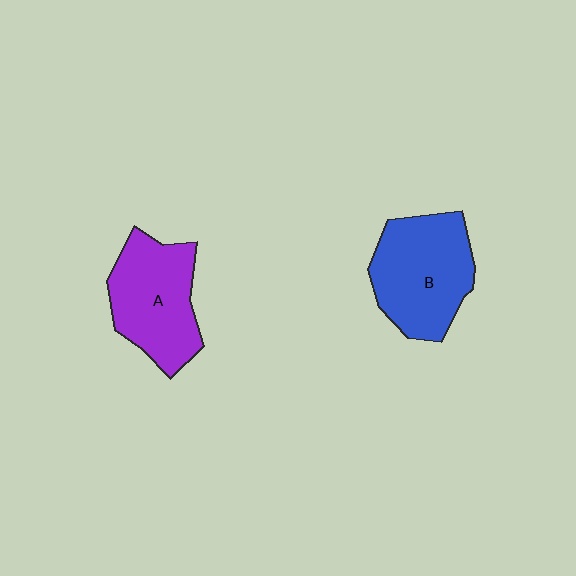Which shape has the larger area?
Shape B (blue).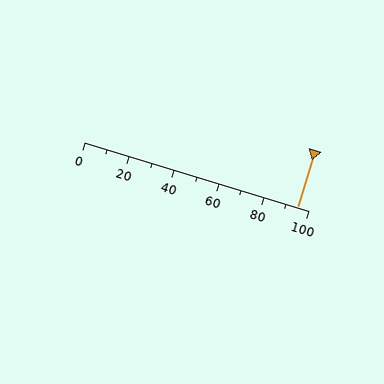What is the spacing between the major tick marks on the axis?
The major ticks are spaced 20 apart.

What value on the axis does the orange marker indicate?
The marker indicates approximately 95.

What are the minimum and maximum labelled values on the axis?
The axis runs from 0 to 100.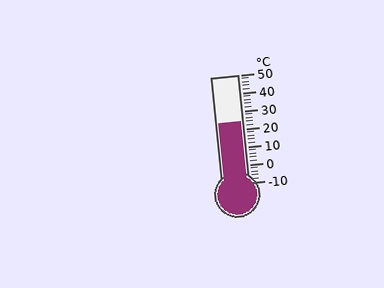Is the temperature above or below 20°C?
The temperature is above 20°C.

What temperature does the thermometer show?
The thermometer shows approximately 24°C.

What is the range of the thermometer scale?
The thermometer scale ranges from -10°C to 50°C.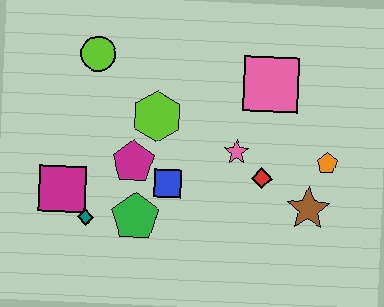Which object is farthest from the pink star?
The magenta square is farthest from the pink star.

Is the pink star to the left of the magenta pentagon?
No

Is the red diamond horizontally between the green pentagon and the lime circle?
No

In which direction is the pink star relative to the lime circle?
The pink star is to the right of the lime circle.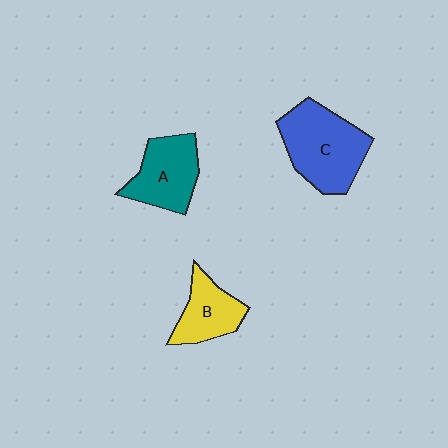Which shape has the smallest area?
Shape B (yellow).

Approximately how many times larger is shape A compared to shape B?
Approximately 1.3 times.